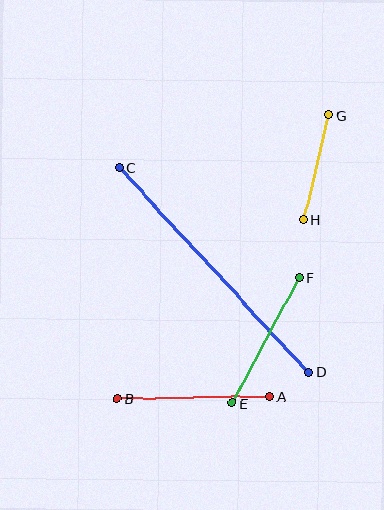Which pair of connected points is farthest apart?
Points C and D are farthest apart.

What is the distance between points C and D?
The distance is approximately 279 pixels.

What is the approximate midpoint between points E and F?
The midpoint is at approximately (266, 341) pixels.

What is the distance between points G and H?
The distance is approximately 108 pixels.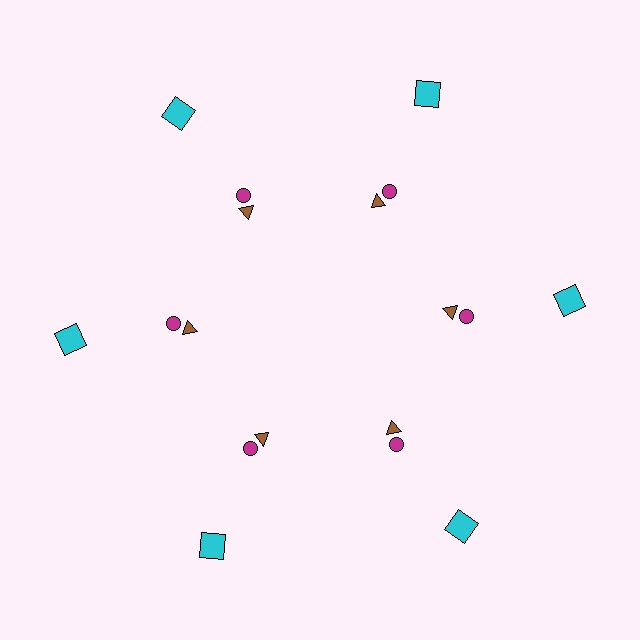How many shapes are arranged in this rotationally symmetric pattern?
There are 18 shapes, arranged in 6 groups of 3.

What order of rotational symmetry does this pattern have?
This pattern has 6-fold rotational symmetry.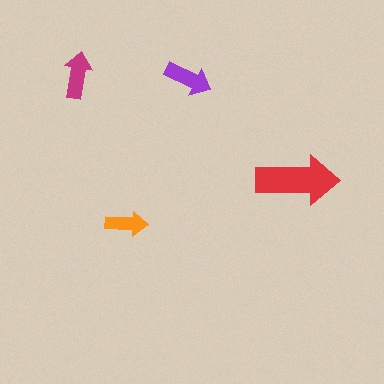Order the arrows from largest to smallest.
the red one, the purple one, the magenta one, the orange one.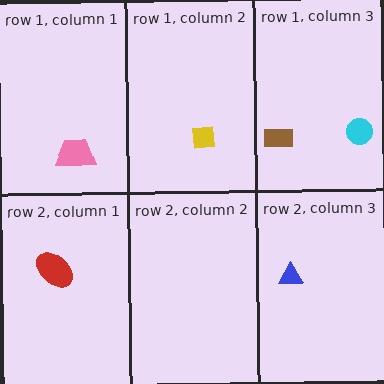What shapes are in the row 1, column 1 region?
The pink trapezoid.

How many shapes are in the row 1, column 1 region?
1.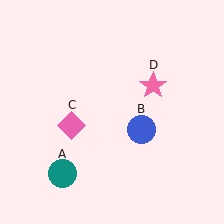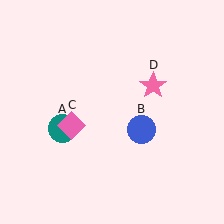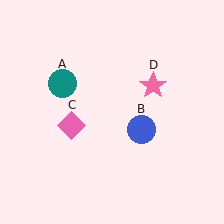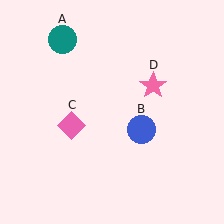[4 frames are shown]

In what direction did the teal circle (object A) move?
The teal circle (object A) moved up.